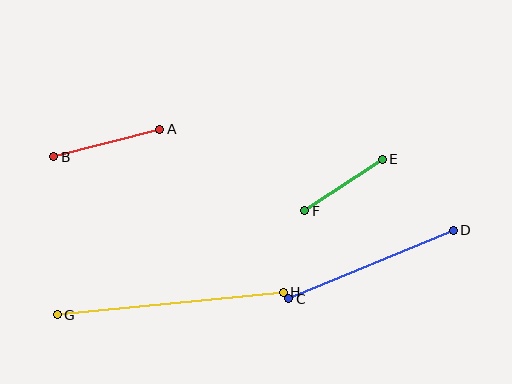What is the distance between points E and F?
The distance is approximately 93 pixels.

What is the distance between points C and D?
The distance is approximately 178 pixels.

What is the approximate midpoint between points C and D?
The midpoint is at approximately (371, 265) pixels.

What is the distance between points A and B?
The distance is approximately 109 pixels.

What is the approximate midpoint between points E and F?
The midpoint is at approximately (343, 185) pixels.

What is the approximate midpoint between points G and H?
The midpoint is at approximately (170, 304) pixels.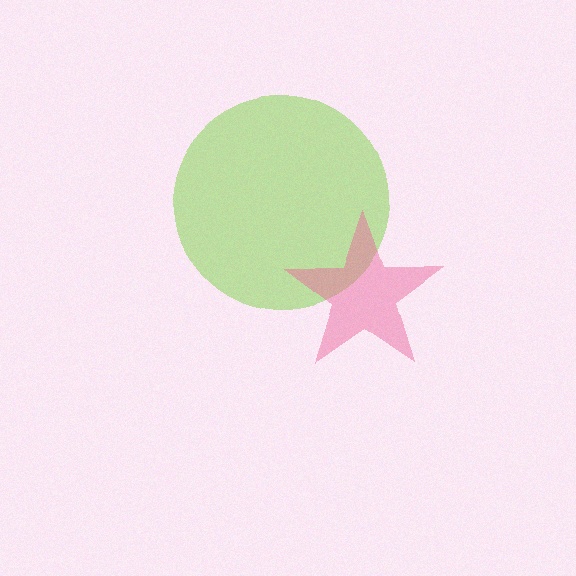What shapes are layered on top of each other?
The layered shapes are: a lime circle, a pink star.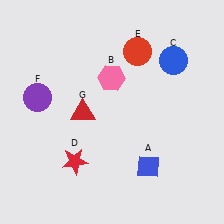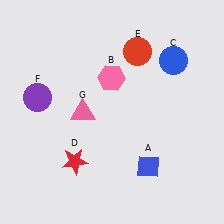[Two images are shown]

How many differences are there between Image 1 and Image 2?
There is 1 difference between the two images.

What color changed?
The triangle (G) changed from red in Image 1 to pink in Image 2.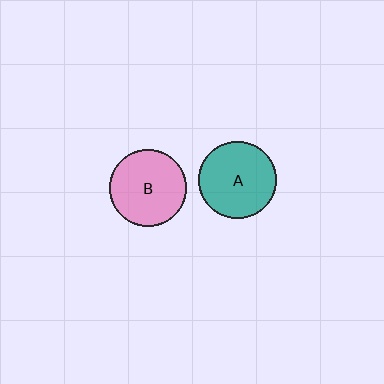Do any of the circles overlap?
No, none of the circles overlap.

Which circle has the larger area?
Circle A (teal).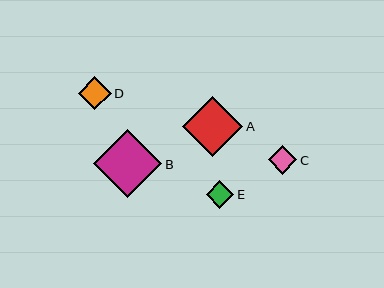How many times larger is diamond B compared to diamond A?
Diamond B is approximately 1.1 times the size of diamond A.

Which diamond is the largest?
Diamond B is the largest with a size of approximately 68 pixels.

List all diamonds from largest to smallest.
From largest to smallest: B, A, D, C, E.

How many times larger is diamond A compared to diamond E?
Diamond A is approximately 2.2 times the size of diamond E.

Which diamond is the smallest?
Diamond E is the smallest with a size of approximately 28 pixels.